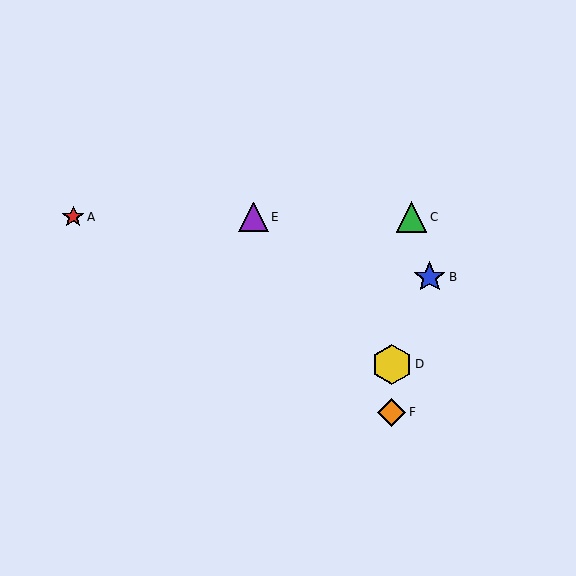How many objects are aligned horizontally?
3 objects (A, C, E) are aligned horizontally.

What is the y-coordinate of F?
Object F is at y≈412.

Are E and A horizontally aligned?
Yes, both are at y≈217.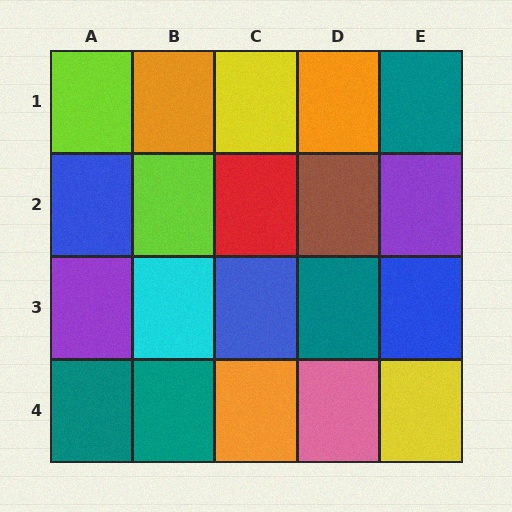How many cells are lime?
2 cells are lime.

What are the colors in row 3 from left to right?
Purple, cyan, blue, teal, blue.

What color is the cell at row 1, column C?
Yellow.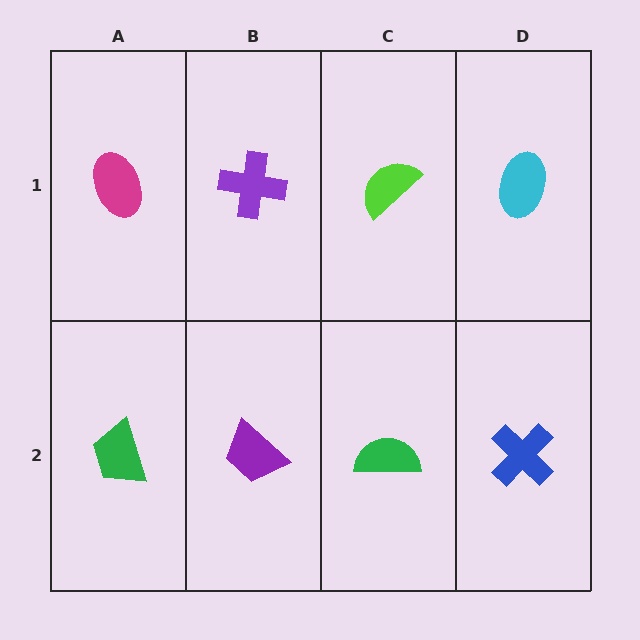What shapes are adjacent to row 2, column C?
A lime semicircle (row 1, column C), a purple trapezoid (row 2, column B), a blue cross (row 2, column D).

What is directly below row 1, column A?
A green trapezoid.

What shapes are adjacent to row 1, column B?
A purple trapezoid (row 2, column B), a magenta ellipse (row 1, column A), a lime semicircle (row 1, column C).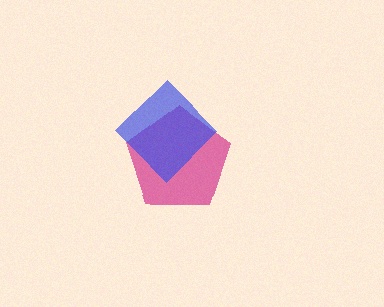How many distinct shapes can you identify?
There are 2 distinct shapes: a magenta pentagon, a blue diamond.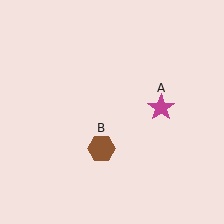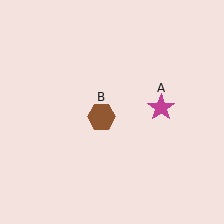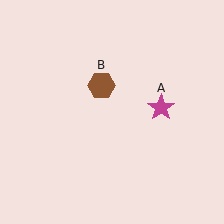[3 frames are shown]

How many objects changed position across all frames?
1 object changed position: brown hexagon (object B).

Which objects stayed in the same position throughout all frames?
Magenta star (object A) remained stationary.